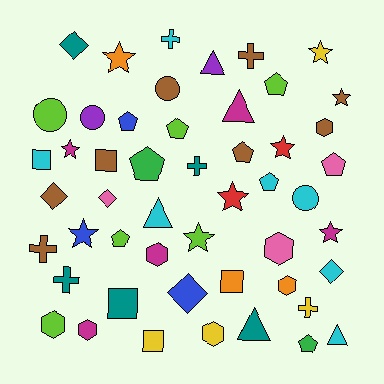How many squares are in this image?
There are 5 squares.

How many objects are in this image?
There are 50 objects.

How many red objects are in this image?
There are 2 red objects.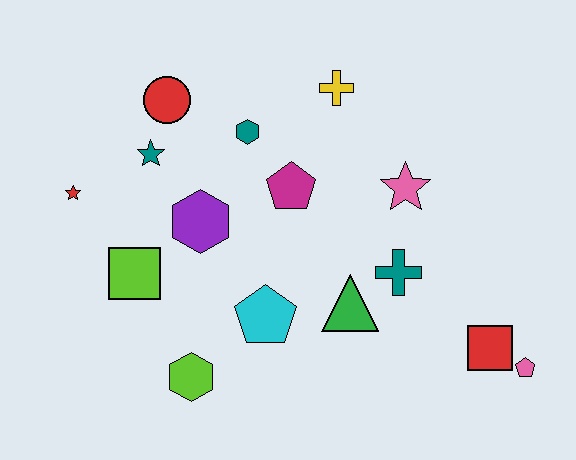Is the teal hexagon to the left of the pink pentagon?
Yes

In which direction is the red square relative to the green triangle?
The red square is to the right of the green triangle.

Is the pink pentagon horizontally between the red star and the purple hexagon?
No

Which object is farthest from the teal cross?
The red star is farthest from the teal cross.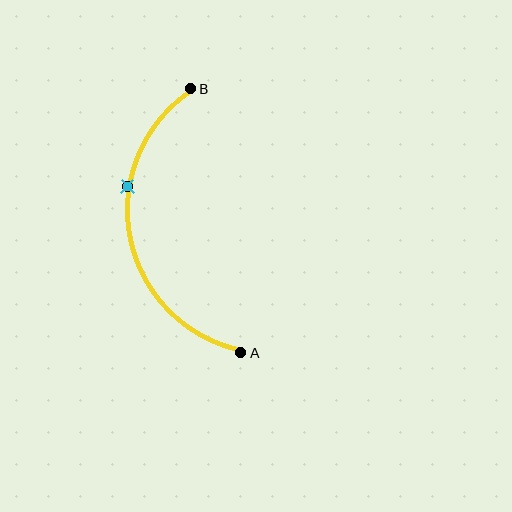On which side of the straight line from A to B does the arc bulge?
The arc bulges to the left of the straight line connecting A and B.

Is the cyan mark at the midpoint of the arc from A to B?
No. The cyan mark lies on the arc but is closer to endpoint B. The arc midpoint would be at the point on the curve equidistant along the arc from both A and B.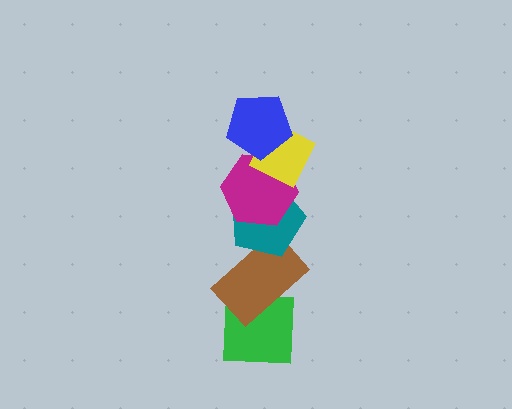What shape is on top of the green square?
The brown rectangle is on top of the green square.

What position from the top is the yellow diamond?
The yellow diamond is 2nd from the top.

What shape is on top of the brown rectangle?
The teal pentagon is on top of the brown rectangle.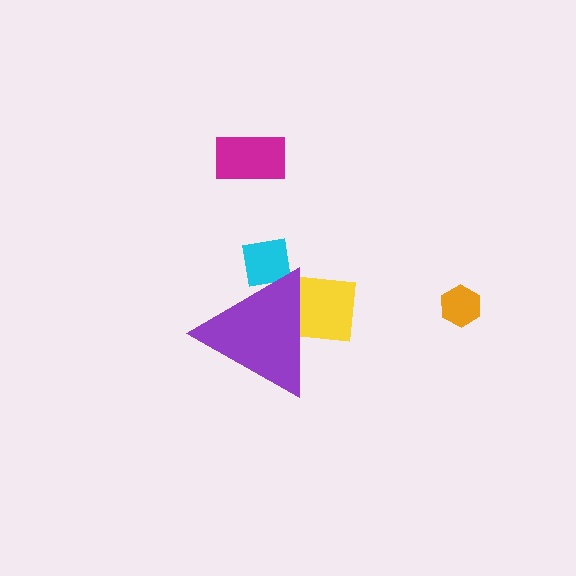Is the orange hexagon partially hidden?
No, the orange hexagon is fully visible.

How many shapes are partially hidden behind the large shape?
2 shapes are partially hidden.